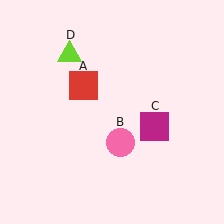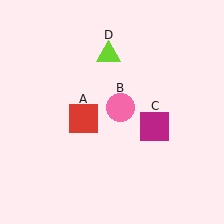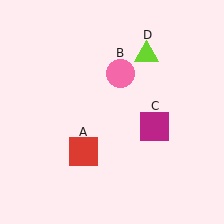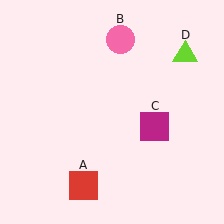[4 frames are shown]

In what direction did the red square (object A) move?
The red square (object A) moved down.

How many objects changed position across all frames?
3 objects changed position: red square (object A), pink circle (object B), lime triangle (object D).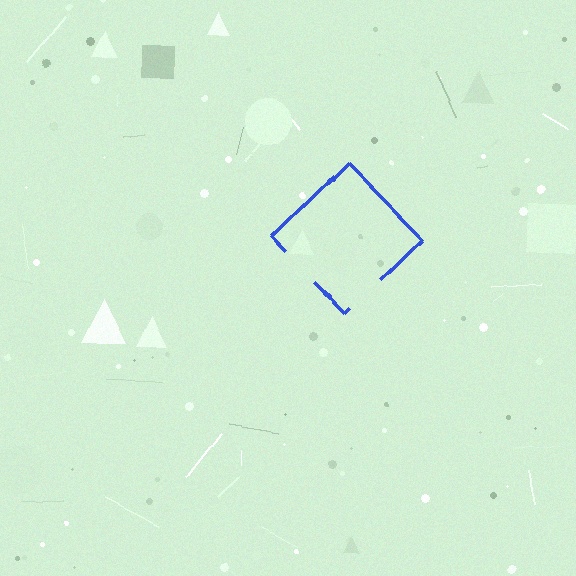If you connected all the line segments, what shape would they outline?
They would outline a diamond.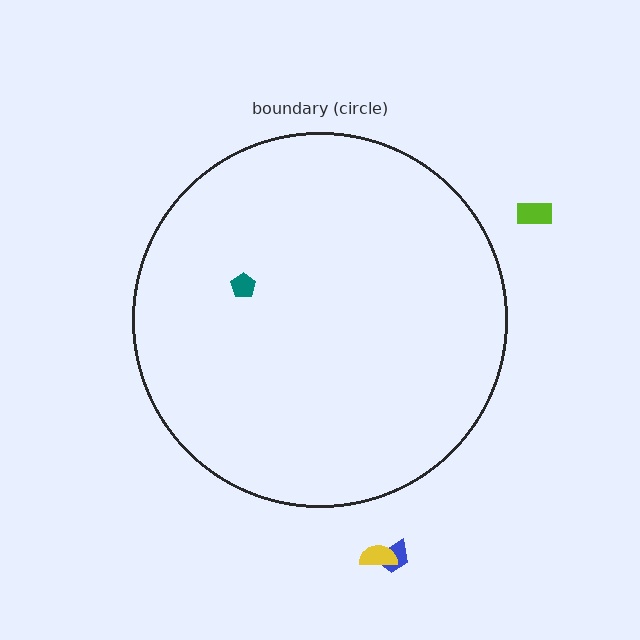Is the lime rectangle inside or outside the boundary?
Outside.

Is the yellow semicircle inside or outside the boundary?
Outside.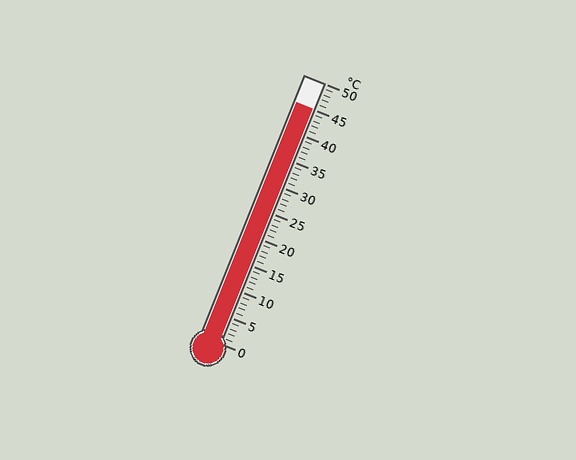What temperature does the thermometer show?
The thermometer shows approximately 45°C.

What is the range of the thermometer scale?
The thermometer scale ranges from 0°C to 50°C.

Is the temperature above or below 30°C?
The temperature is above 30°C.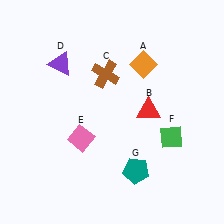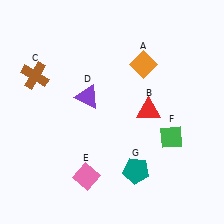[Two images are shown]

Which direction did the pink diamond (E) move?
The pink diamond (E) moved down.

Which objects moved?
The objects that moved are: the brown cross (C), the purple triangle (D), the pink diamond (E).